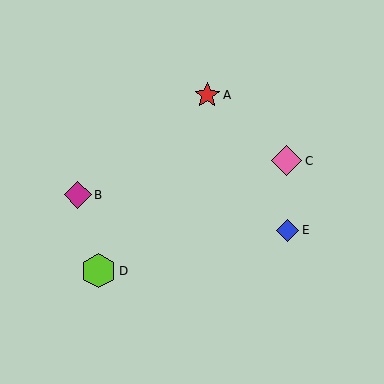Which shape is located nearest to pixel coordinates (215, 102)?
The red star (labeled A) at (207, 95) is nearest to that location.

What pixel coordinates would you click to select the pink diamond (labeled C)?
Click at (286, 161) to select the pink diamond C.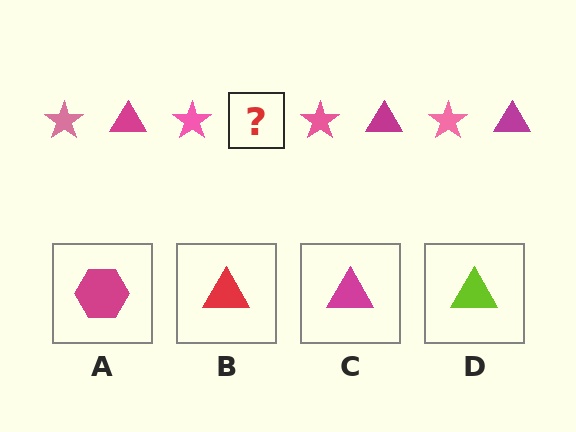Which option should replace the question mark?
Option C.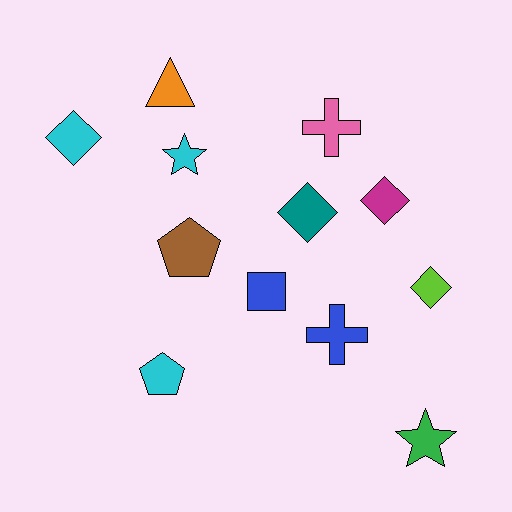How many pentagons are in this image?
There are 2 pentagons.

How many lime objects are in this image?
There is 1 lime object.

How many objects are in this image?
There are 12 objects.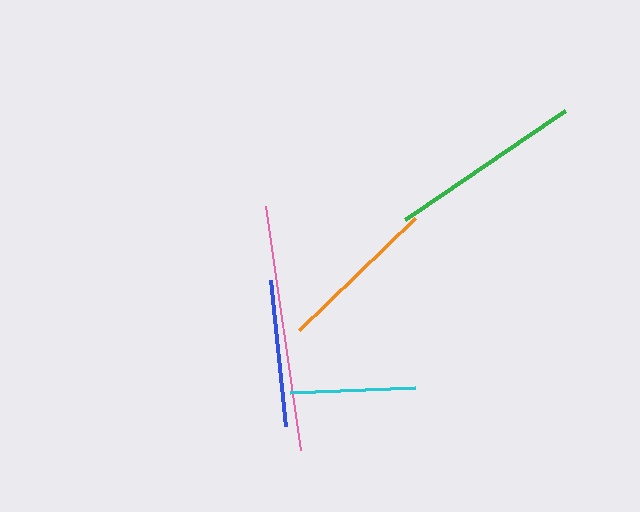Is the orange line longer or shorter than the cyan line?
The orange line is longer than the cyan line.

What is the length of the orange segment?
The orange segment is approximately 161 pixels long.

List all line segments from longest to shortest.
From longest to shortest: pink, green, orange, blue, cyan.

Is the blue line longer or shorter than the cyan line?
The blue line is longer than the cyan line.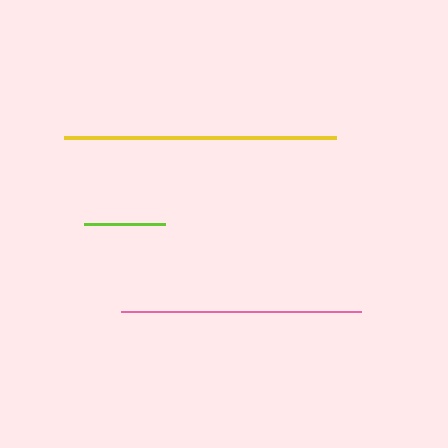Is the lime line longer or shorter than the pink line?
The pink line is longer than the lime line.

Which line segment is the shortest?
The lime line is the shortest at approximately 81 pixels.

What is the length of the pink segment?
The pink segment is approximately 240 pixels long.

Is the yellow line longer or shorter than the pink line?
The yellow line is longer than the pink line.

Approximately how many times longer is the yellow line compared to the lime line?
The yellow line is approximately 3.4 times the length of the lime line.